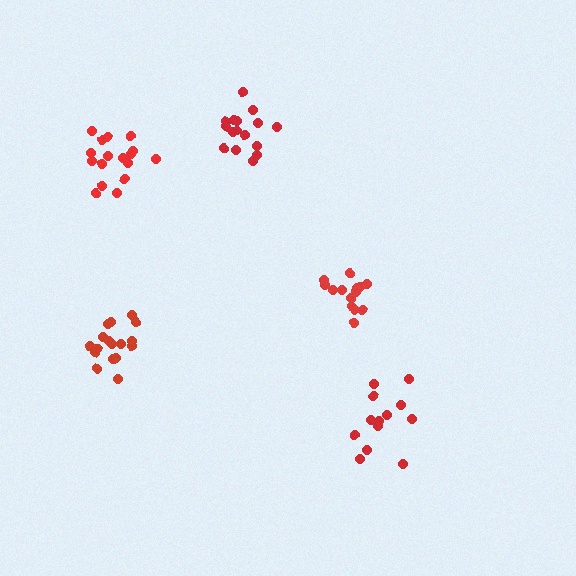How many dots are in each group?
Group 1: 18 dots, Group 2: 16 dots, Group 3: 14 dots, Group 4: 13 dots, Group 5: 17 dots (78 total).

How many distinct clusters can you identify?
There are 5 distinct clusters.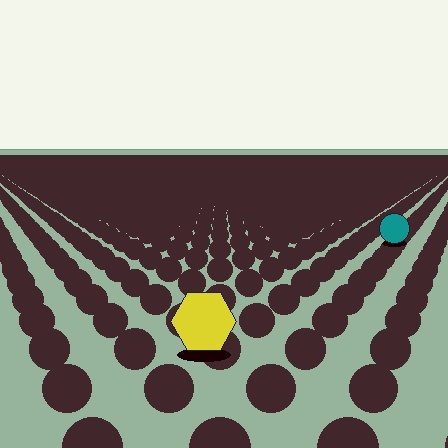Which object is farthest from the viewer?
The teal circle is farthest from the viewer. It appears smaller and the ground texture around it is denser.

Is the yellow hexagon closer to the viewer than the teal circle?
Yes. The yellow hexagon is closer — you can tell from the texture gradient: the ground texture is coarser near it.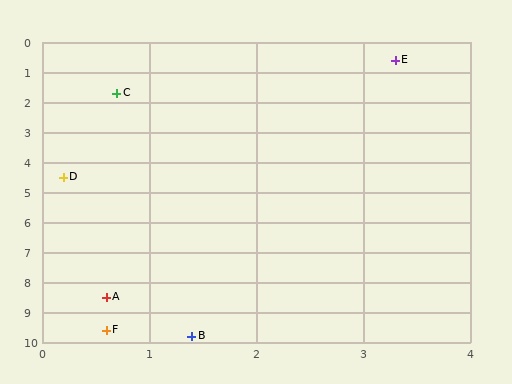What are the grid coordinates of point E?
Point E is at approximately (3.3, 0.6).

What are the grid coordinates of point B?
Point B is at approximately (1.4, 9.8).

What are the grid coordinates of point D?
Point D is at approximately (0.2, 4.5).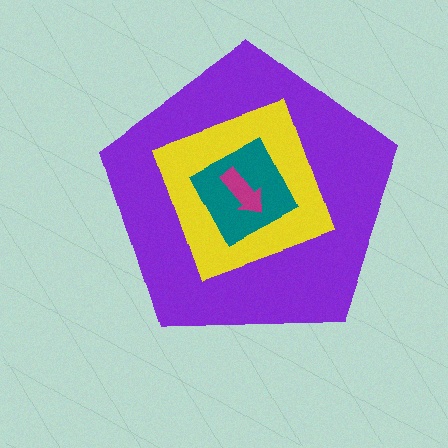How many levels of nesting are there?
4.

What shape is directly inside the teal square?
The magenta arrow.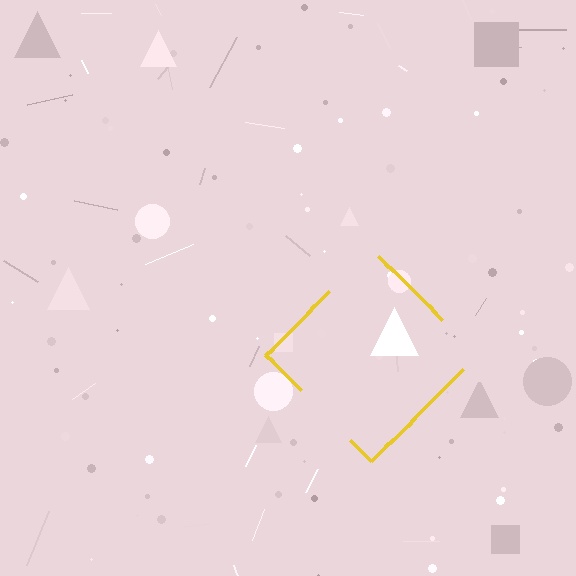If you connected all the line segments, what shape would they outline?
They would outline a diamond.